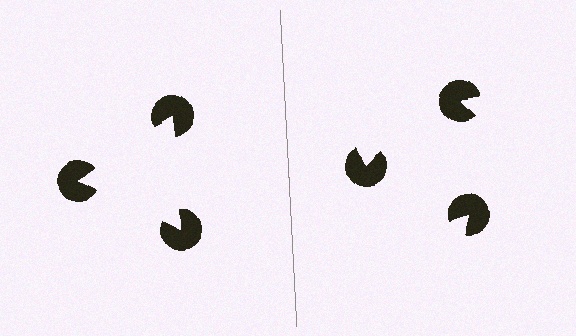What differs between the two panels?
The pac-man discs are positioned identically on both sides; only the wedge orientations differ. On the left they align to a triangle; on the right they are misaligned.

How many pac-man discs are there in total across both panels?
6 — 3 on each side.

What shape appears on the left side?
An illusory triangle.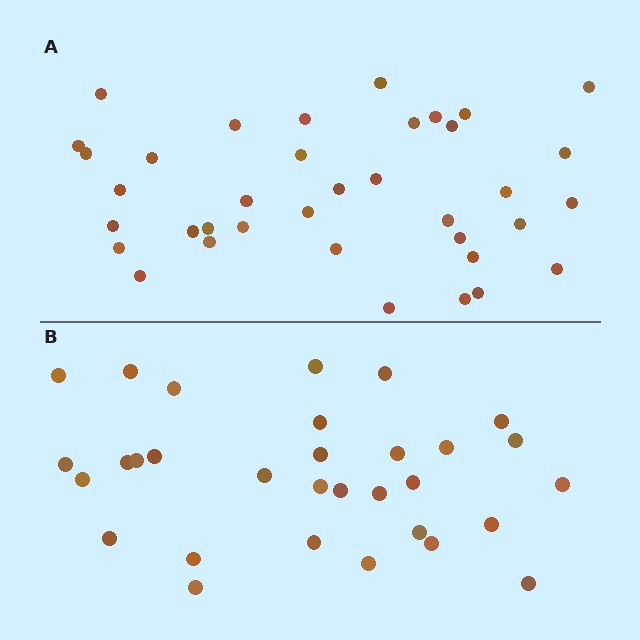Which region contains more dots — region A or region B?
Region A (the top region) has more dots.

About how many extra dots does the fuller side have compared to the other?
Region A has about 6 more dots than region B.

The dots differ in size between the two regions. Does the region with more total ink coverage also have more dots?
No. Region B has more total ink coverage because its dots are larger, but region A actually contains more individual dots. Total area can be misleading — the number of items is what matters here.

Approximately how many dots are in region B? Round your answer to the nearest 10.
About 30 dots. (The exact count is 31, which rounds to 30.)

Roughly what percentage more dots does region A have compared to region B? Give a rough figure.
About 20% more.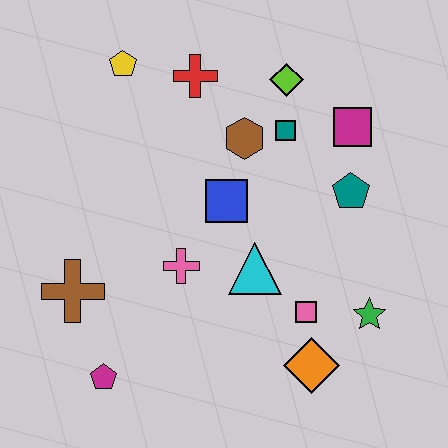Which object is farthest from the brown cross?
The magenta square is farthest from the brown cross.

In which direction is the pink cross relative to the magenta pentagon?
The pink cross is above the magenta pentagon.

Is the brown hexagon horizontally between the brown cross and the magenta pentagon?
No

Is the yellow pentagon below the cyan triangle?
No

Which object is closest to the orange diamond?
The pink square is closest to the orange diamond.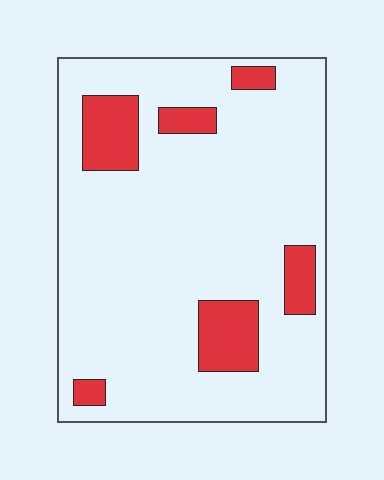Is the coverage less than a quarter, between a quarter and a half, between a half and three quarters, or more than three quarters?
Less than a quarter.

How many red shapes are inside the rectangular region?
6.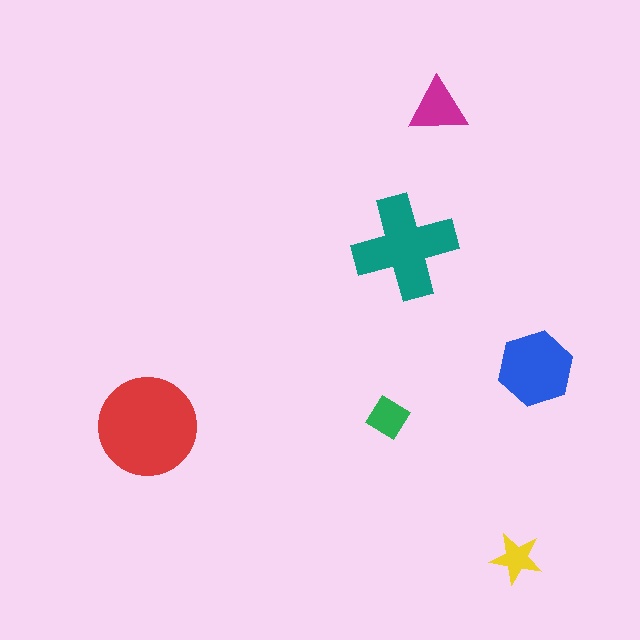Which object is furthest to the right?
The blue hexagon is rightmost.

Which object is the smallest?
The yellow star.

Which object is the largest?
The red circle.